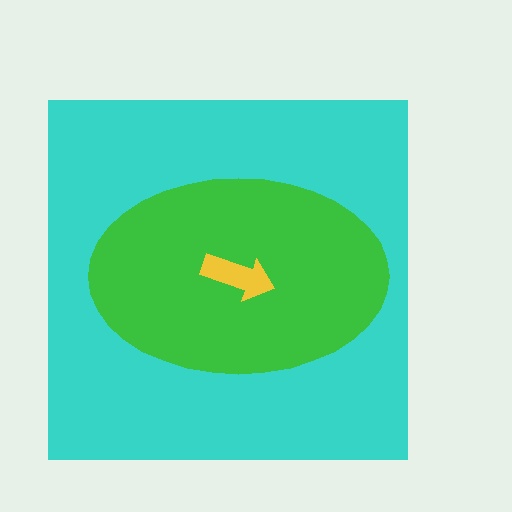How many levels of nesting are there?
3.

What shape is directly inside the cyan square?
The green ellipse.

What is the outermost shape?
The cyan square.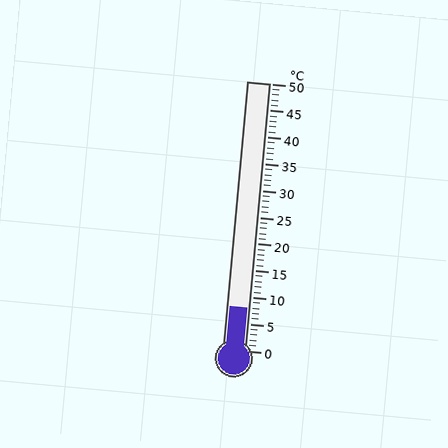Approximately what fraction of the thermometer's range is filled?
The thermometer is filled to approximately 15% of its range.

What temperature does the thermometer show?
The thermometer shows approximately 8°C.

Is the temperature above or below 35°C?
The temperature is below 35°C.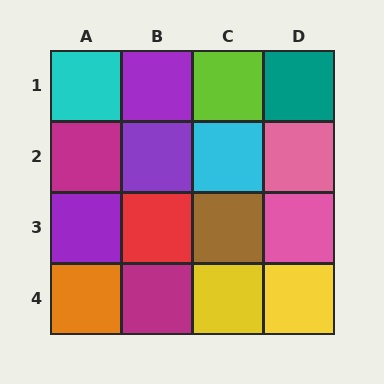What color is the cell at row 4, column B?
Magenta.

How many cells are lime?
1 cell is lime.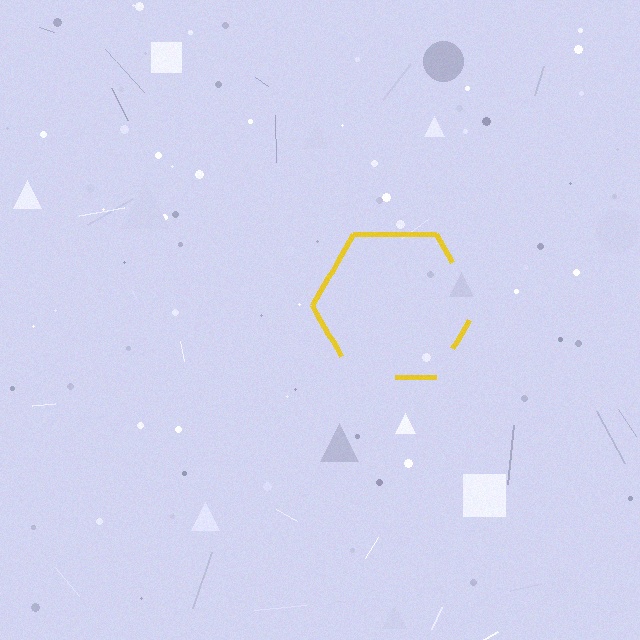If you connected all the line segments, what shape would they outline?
They would outline a hexagon.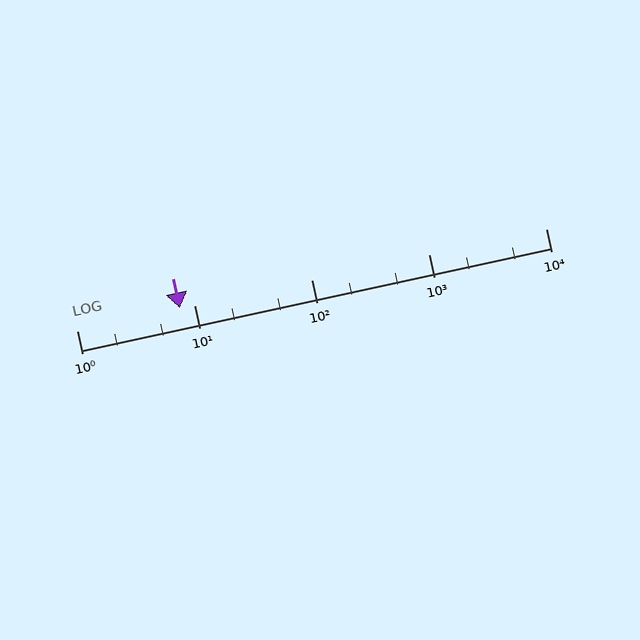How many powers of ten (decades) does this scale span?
The scale spans 4 decades, from 1 to 10000.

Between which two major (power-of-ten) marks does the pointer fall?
The pointer is between 1 and 10.